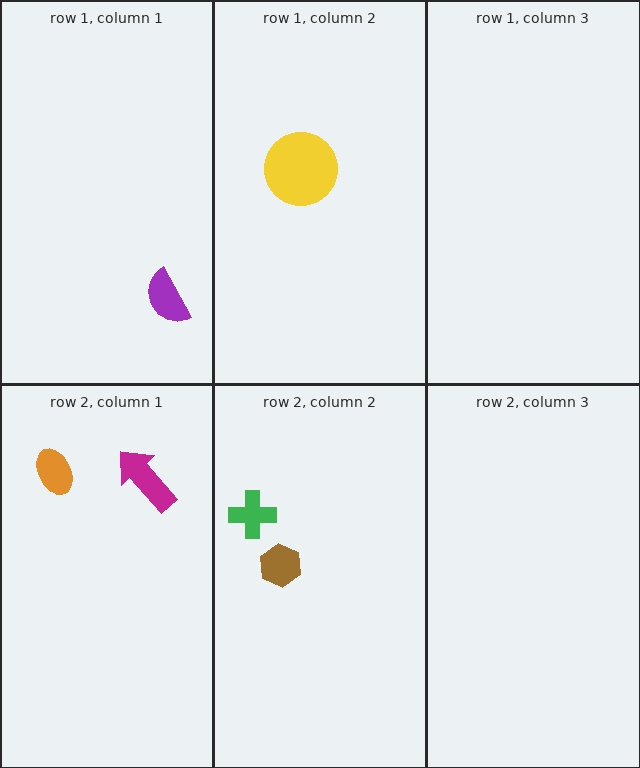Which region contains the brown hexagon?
The row 2, column 2 region.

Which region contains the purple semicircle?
The row 1, column 1 region.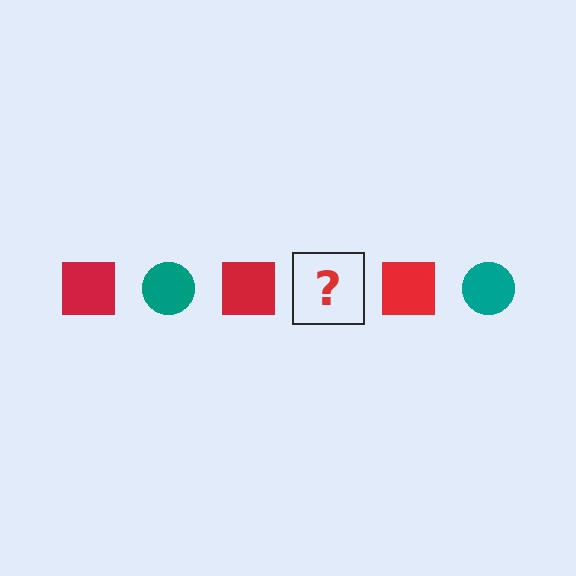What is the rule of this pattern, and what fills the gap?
The rule is that the pattern alternates between red square and teal circle. The gap should be filled with a teal circle.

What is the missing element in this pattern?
The missing element is a teal circle.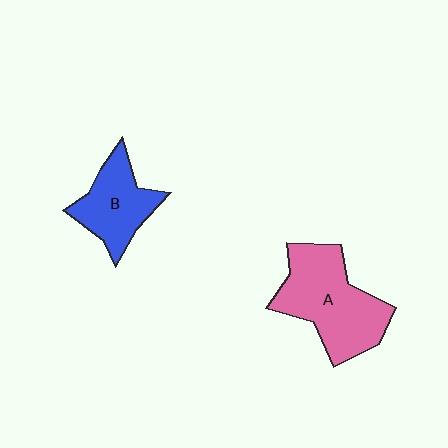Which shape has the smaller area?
Shape B (blue).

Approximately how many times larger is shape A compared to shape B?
Approximately 1.6 times.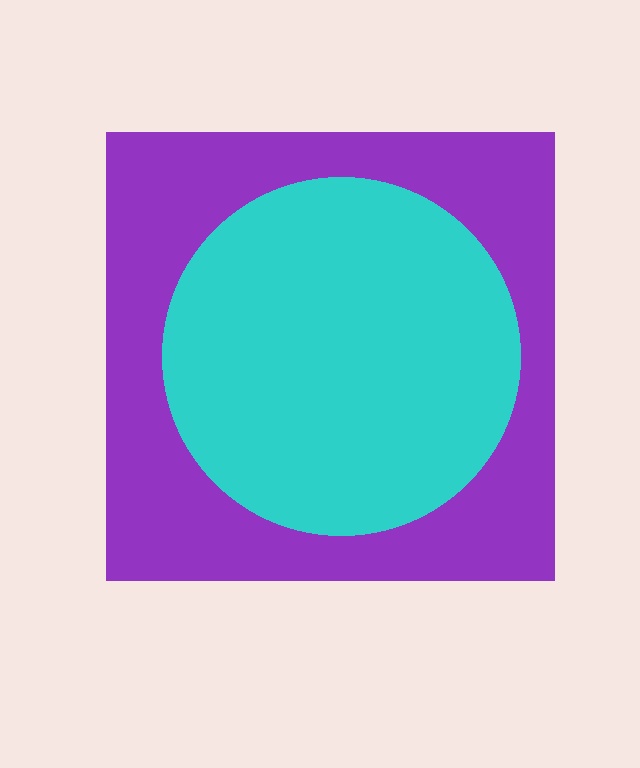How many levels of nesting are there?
2.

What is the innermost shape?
The cyan circle.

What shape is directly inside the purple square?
The cyan circle.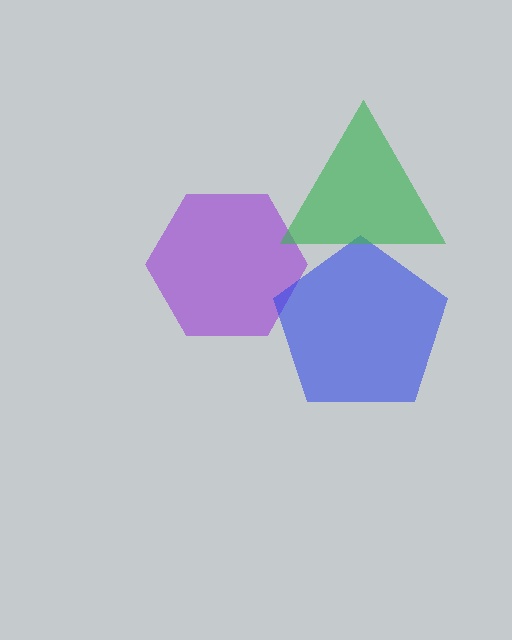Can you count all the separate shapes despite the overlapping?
Yes, there are 3 separate shapes.